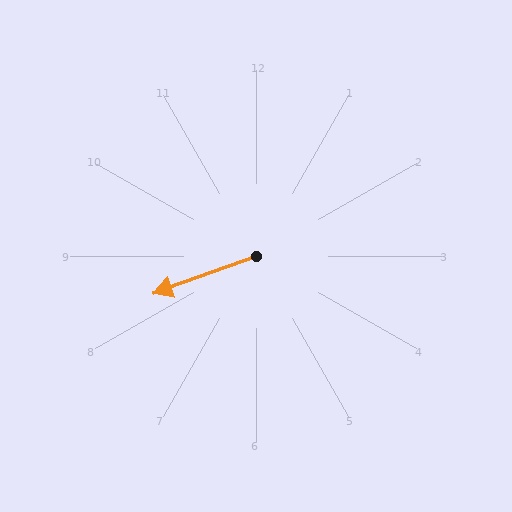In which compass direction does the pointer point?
West.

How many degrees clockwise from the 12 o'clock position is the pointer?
Approximately 250 degrees.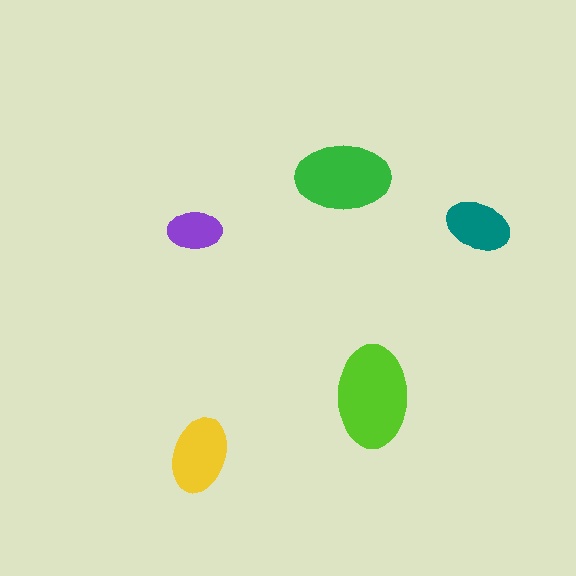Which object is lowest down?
The yellow ellipse is bottommost.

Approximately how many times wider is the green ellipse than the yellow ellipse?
About 1.5 times wider.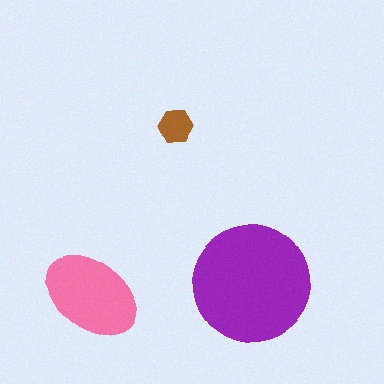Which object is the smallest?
The brown hexagon.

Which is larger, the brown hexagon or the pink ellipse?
The pink ellipse.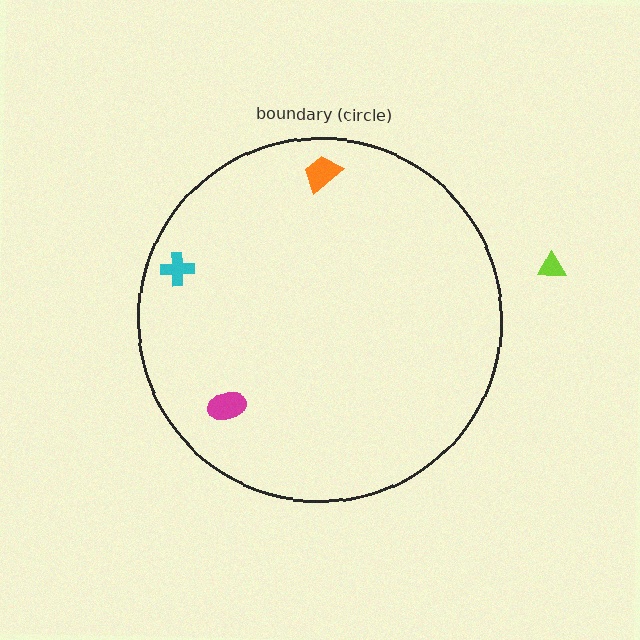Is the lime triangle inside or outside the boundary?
Outside.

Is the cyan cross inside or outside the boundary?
Inside.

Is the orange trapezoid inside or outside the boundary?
Inside.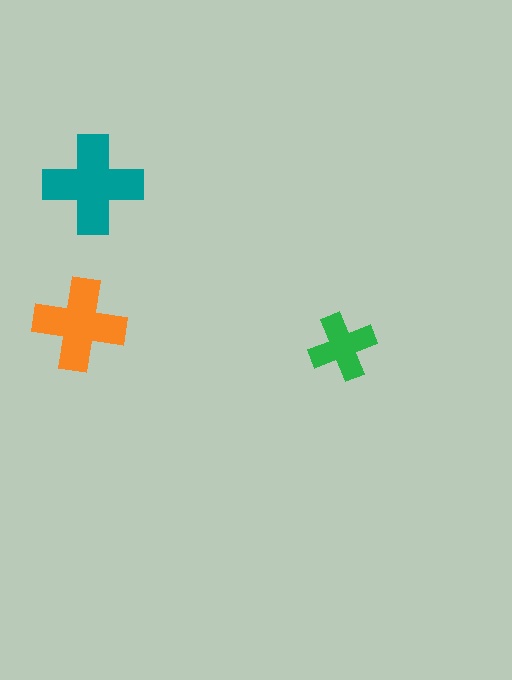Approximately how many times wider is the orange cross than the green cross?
About 1.5 times wider.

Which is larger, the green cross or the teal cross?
The teal one.